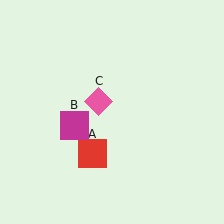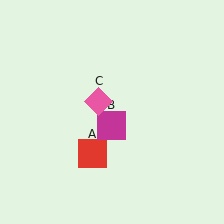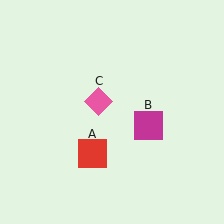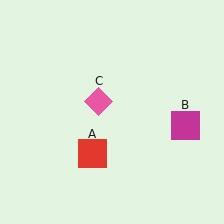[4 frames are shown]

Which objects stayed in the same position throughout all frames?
Red square (object A) and pink diamond (object C) remained stationary.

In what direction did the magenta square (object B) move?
The magenta square (object B) moved right.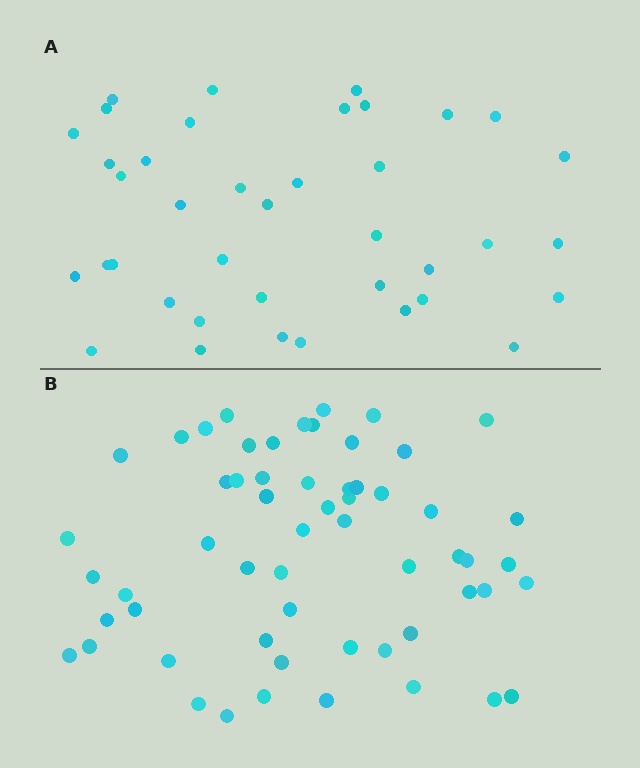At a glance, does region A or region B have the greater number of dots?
Region B (the bottom region) has more dots.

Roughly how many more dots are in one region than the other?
Region B has approximately 20 more dots than region A.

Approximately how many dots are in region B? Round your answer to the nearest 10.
About 60 dots. (The exact count is 58, which rounds to 60.)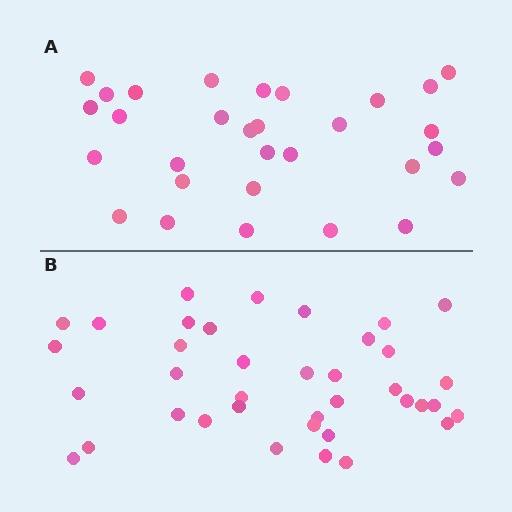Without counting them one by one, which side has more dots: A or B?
Region B (the bottom region) has more dots.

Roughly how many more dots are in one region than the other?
Region B has roughly 8 or so more dots than region A.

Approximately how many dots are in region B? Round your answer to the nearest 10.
About 40 dots. (The exact count is 38, which rounds to 40.)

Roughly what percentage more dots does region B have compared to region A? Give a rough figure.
About 25% more.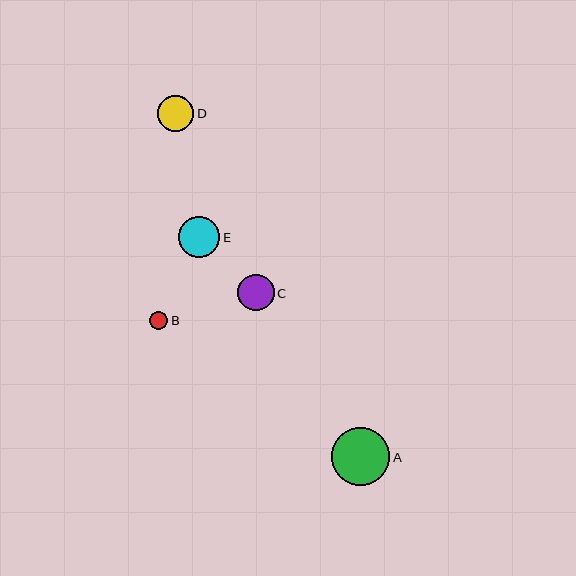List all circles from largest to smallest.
From largest to smallest: A, E, C, D, B.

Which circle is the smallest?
Circle B is the smallest with a size of approximately 19 pixels.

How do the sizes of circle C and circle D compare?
Circle C and circle D are approximately the same size.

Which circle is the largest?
Circle A is the largest with a size of approximately 58 pixels.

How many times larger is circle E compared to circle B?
Circle E is approximately 2.2 times the size of circle B.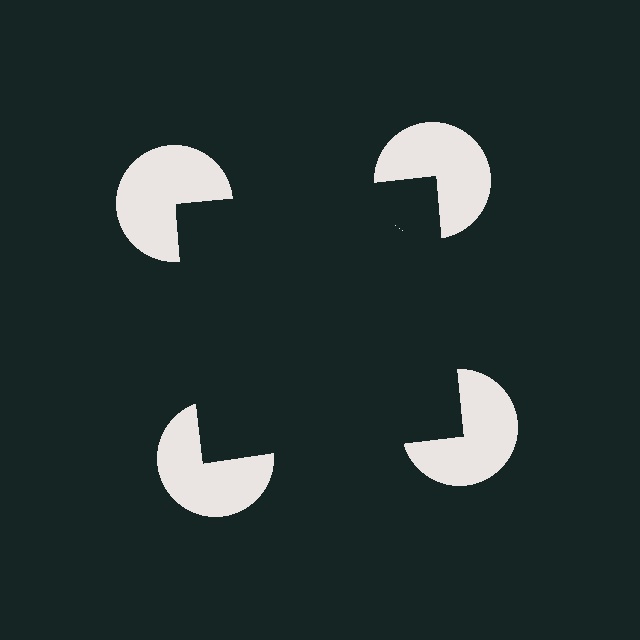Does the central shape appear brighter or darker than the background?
It typically appears slightly darker than the background, even though no actual brightness change is drawn.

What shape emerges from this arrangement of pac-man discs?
An illusory square — its edges are inferred from the aligned wedge cuts in the pac-man discs, not physically drawn.